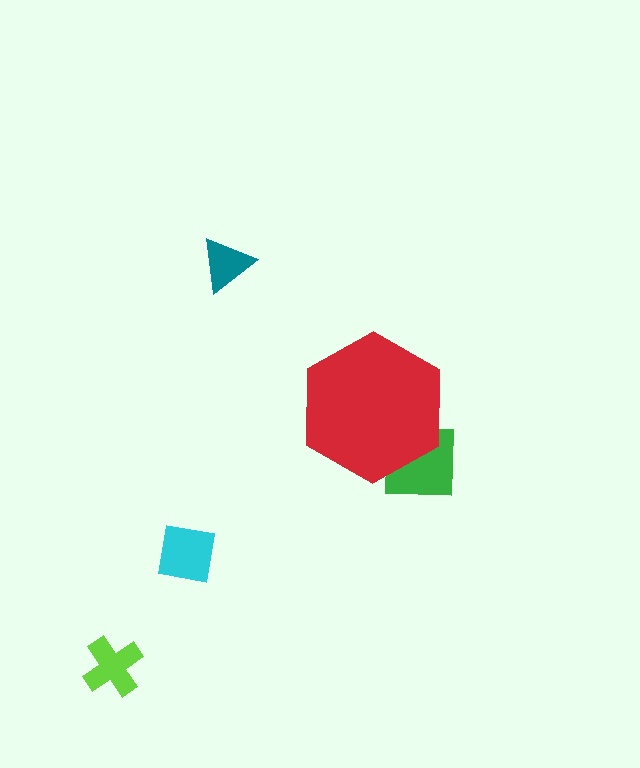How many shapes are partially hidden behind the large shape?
1 shape is partially hidden.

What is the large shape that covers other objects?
A red hexagon.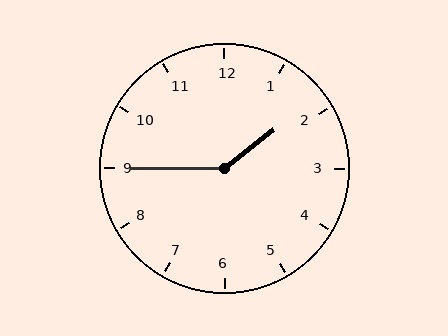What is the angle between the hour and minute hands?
Approximately 142 degrees.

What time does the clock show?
1:45.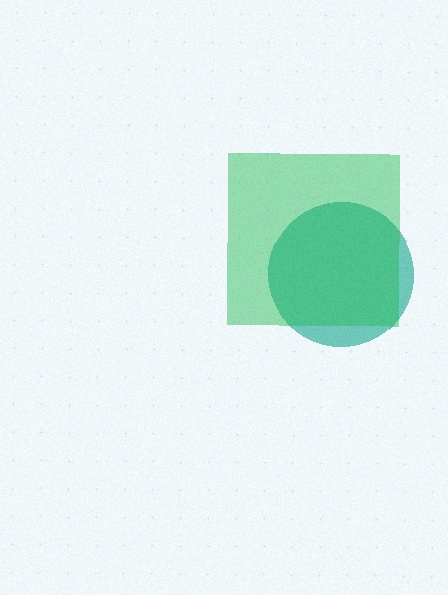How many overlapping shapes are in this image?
There are 2 overlapping shapes in the image.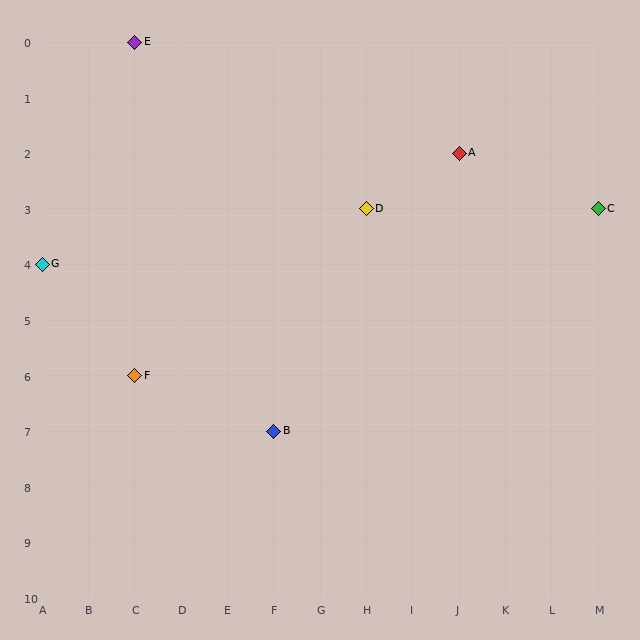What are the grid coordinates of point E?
Point E is at grid coordinates (C, 0).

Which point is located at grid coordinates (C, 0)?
Point E is at (C, 0).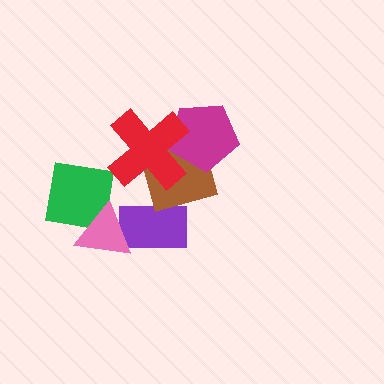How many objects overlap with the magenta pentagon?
2 objects overlap with the magenta pentagon.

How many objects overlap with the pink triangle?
2 objects overlap with the pink triangle.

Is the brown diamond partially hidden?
Yes, it is partially covered by another shape.